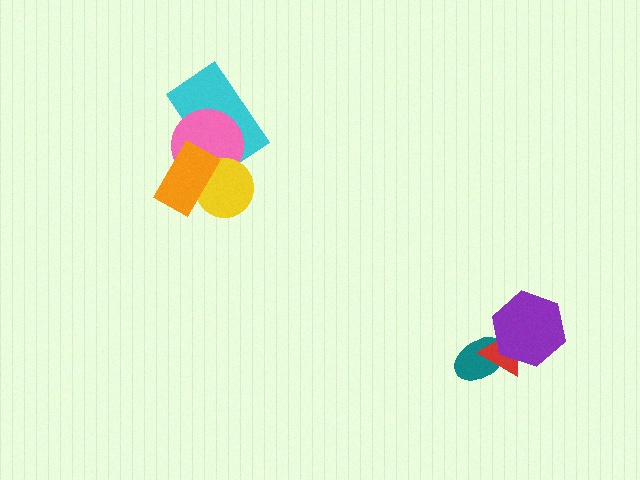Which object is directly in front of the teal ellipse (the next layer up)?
The red triangle is directly in front of the teal ellipse.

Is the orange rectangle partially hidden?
No, no other shape covers it.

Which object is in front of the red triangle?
The purple hexagon is in front of the red triangle.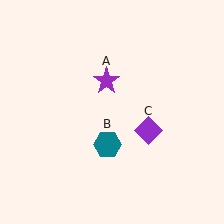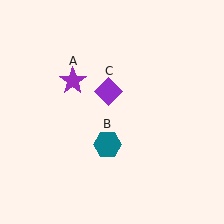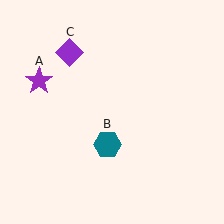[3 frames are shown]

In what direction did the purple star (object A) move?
The purple star (object A) moved left.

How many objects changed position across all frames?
2 objects changed position: purple star (object A), purple diamond (object C).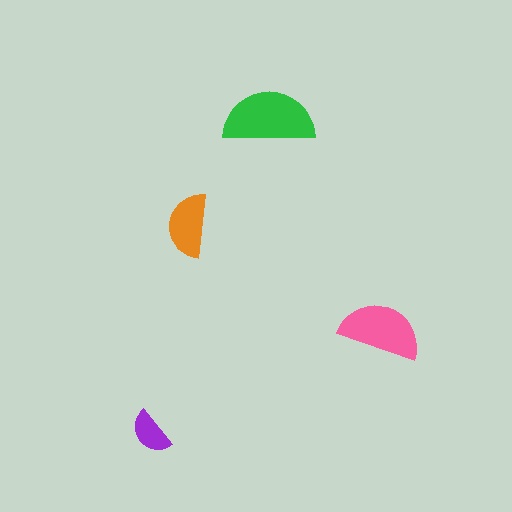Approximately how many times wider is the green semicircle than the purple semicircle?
About 2 times wider.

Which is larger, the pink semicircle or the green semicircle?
The green one.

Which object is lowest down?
The purple semicircle is bottommost.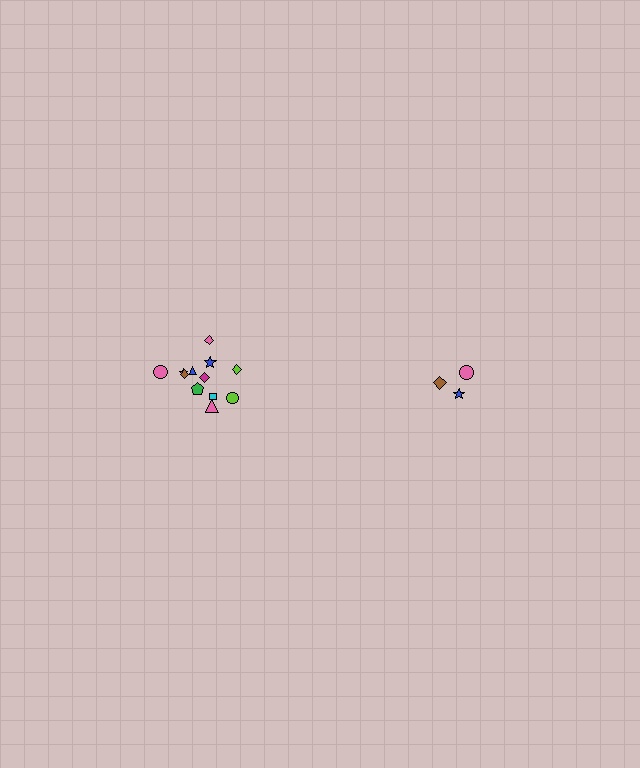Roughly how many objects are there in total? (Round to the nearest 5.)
Roughly 15 objects in total.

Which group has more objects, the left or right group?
The left group.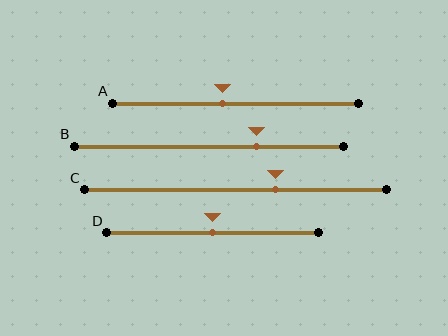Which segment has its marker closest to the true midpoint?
Segment D has its marker closest to the true midpoint.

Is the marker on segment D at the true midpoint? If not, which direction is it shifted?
Yes, the marker on segment D is at the true midpoint.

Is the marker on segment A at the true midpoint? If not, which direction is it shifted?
No, the marker on segment A is shifted to the left by about 5% of the segment length.